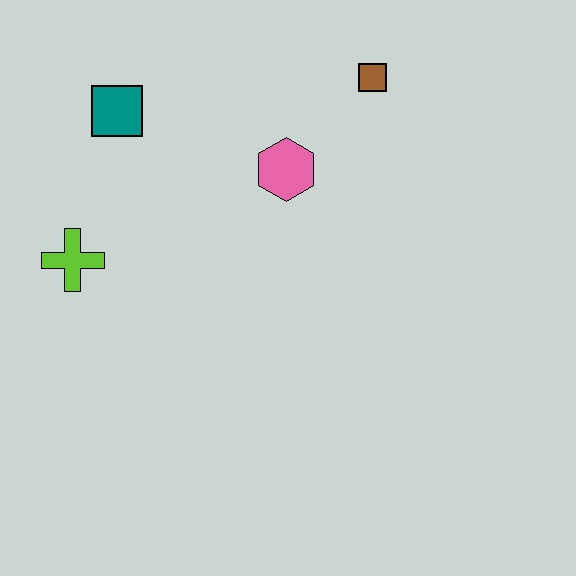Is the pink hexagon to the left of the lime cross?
No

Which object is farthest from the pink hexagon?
The lime cross is farthest from the pink hexagon.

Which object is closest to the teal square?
The lime cross is closest to the teal square.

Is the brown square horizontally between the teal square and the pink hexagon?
No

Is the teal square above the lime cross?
Yes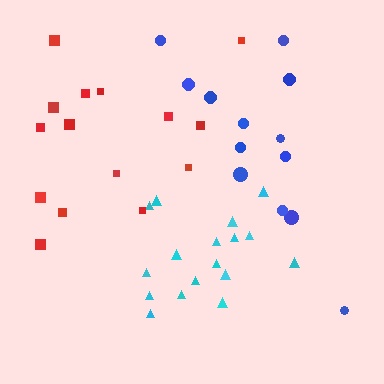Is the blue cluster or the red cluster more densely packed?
Red.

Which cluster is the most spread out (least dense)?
Blue.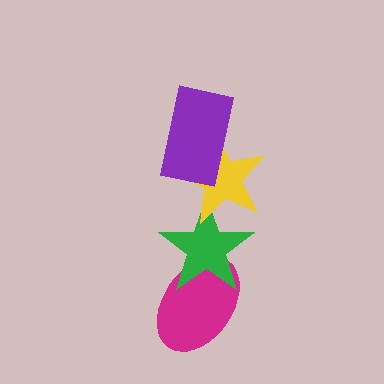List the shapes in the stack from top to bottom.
From top to bottom: the purple rectangle, the yellow star, the green star, the magenta ellipse.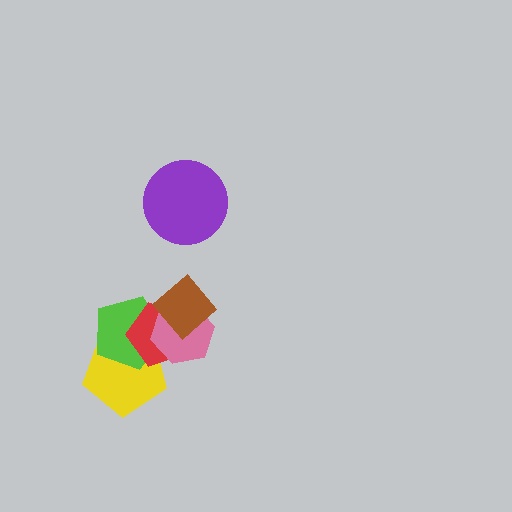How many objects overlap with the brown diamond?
3 objects overlap with the brown diamond.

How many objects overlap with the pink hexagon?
3 objects overlap with the pink hexagon.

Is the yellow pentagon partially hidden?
Yes, it is partially covered by another shape.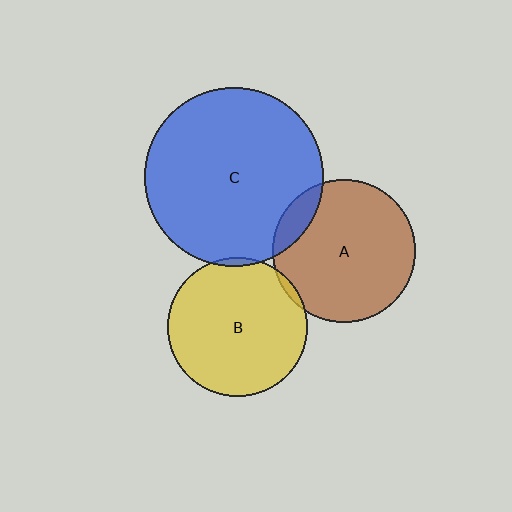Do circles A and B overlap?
Yes.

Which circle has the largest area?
Circle C (blue).